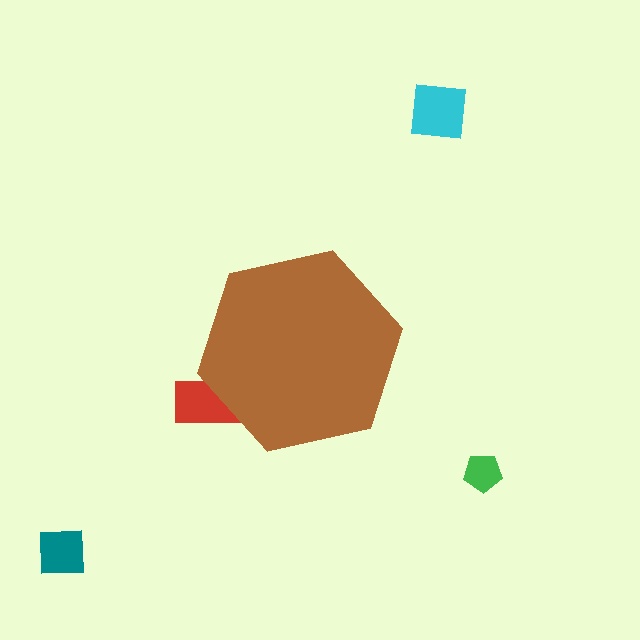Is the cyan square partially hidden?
No, the cyan square is fully visible.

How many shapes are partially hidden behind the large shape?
1 shape is partially hidden.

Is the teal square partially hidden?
No, the teal square is fully visible.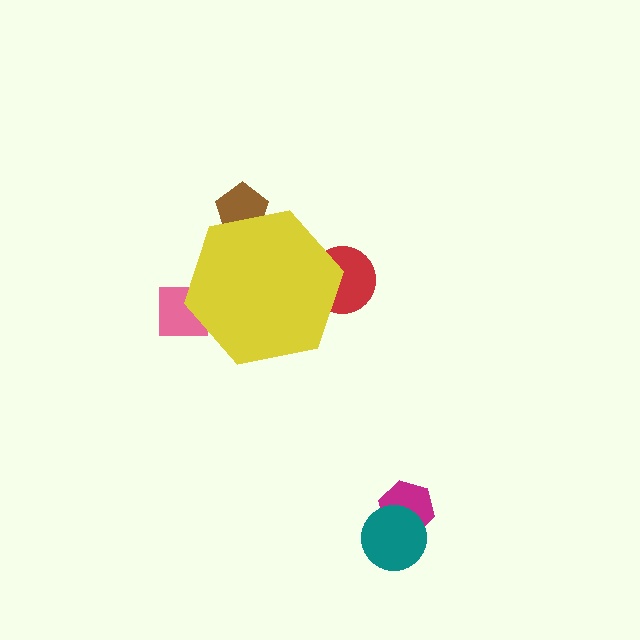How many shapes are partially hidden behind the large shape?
3 shapes are partially hidden.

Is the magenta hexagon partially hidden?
No, the magenta hexagon is fully visible.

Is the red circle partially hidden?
Yes, the red circle is partially hidden behind the yellow hexagon.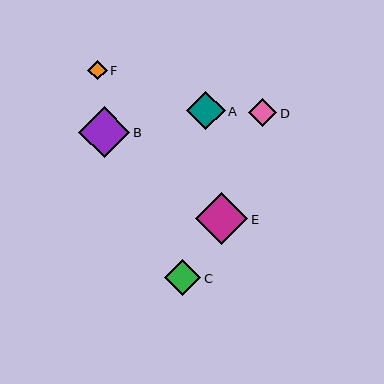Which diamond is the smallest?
Diamond F is the smallest with a size of approximately 19 pixels.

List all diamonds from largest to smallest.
From largest to smallest: E, B, A, C, D, F.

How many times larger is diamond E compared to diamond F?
Diamond E is approximately 2.7 times the size of diamond F.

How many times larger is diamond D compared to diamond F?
Diamond D is approximately 1.5 times the size of diamond F.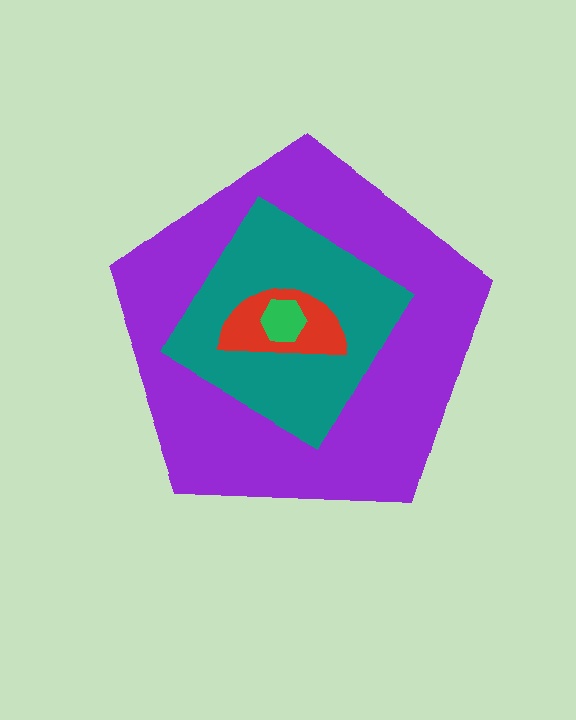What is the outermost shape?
The purple pentagon.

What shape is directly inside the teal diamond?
The red semicircle.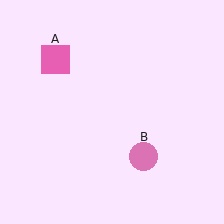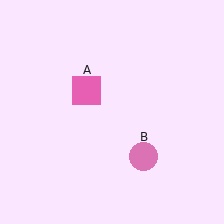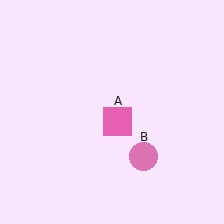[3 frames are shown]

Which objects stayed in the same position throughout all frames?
Pink circle (object B) remained stationary.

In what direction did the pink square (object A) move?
The pink square (object A) moved down and to the right.